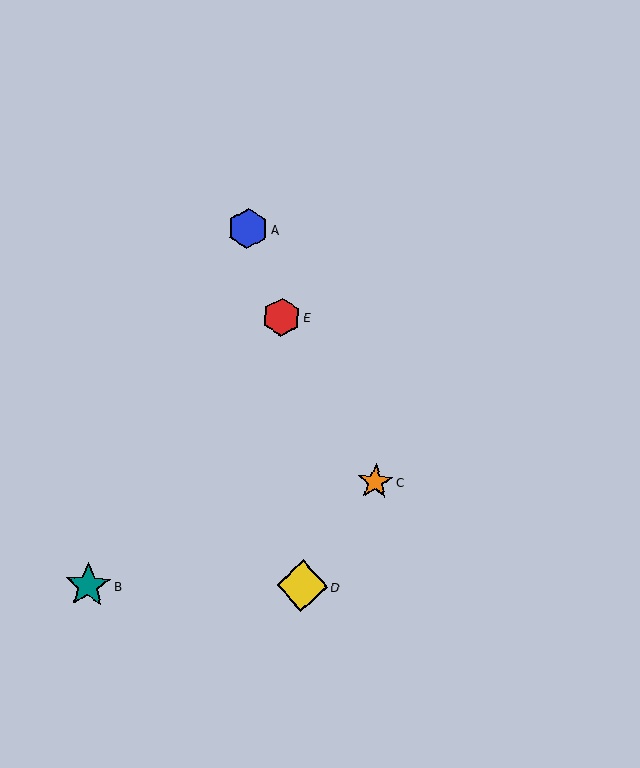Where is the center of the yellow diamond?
The center of the yellow diamond is at (302, 586).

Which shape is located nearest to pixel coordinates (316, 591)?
The yellow diamond (labeled D) at (302, 586) is nearest to that location.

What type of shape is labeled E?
Shape E is a red hexagon.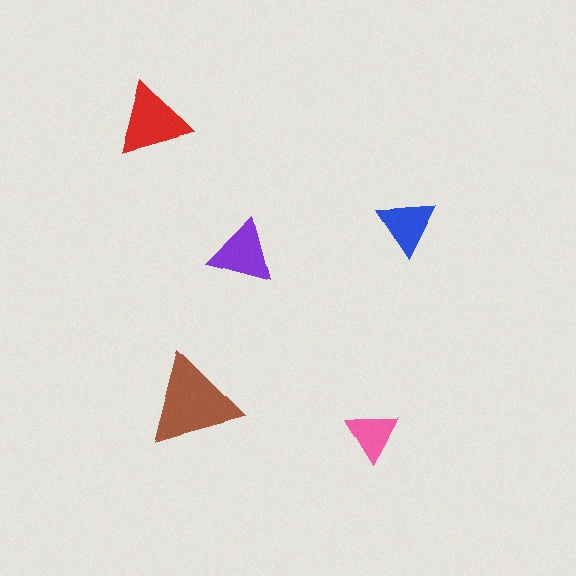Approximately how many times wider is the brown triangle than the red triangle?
About 1.5 times wider.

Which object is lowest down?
The pink triangle is bottommost.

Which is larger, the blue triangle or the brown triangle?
The brown one.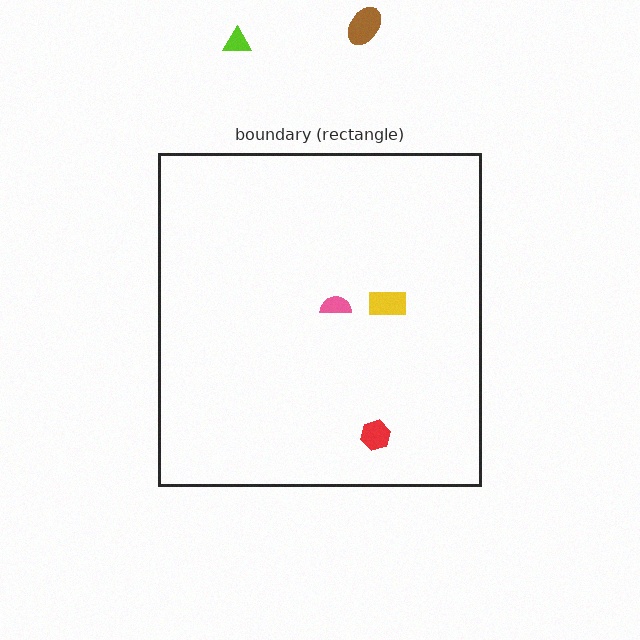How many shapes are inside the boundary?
3 inside, 2 outside.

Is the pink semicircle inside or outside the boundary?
Inside.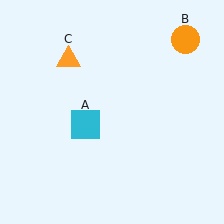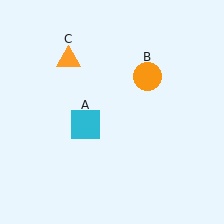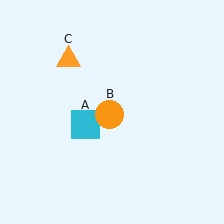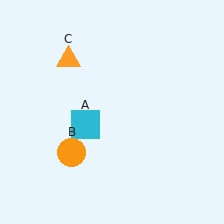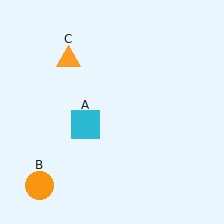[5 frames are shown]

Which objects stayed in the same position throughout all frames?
Cyan square (object A) and orange triangle (object C) remained stationary.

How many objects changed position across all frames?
1 object changed position: orange circle (object B).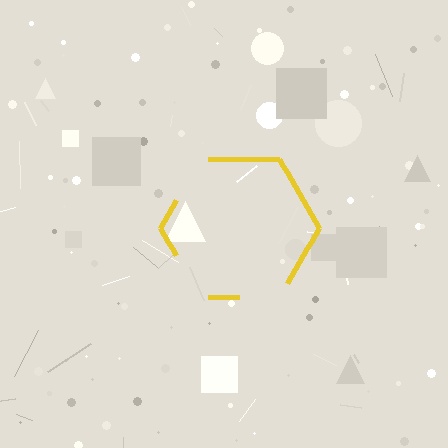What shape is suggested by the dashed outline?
The dashed outline suggests a hexagon.